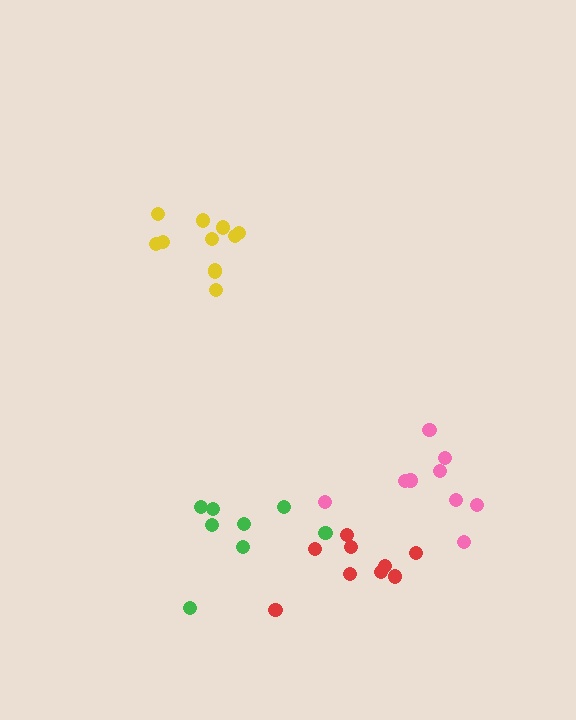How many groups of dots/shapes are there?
There are 4 groups.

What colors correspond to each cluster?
The clusters are colored: pink, yellow, red, green.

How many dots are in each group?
Group 1: 9 dots, Group 2: 11 dots, Group 3: 9 dots, Group 4: 8 dots (37 total).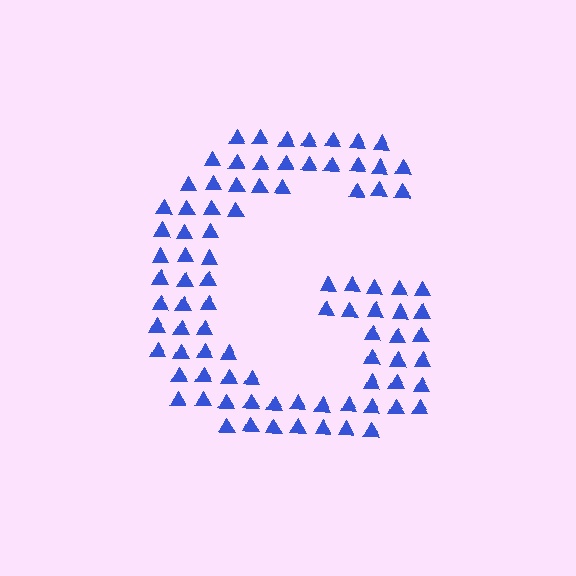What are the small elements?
The small elements are triangles.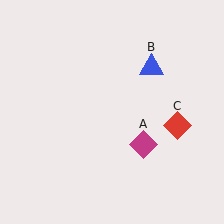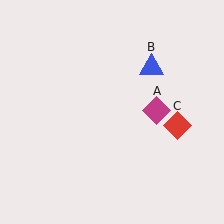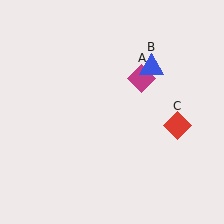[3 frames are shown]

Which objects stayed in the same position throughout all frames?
Blue triangle (object B) and red diamond (object C) remained stationary.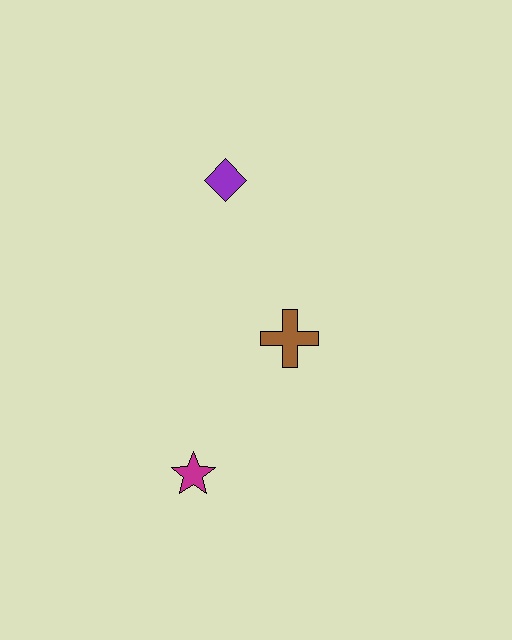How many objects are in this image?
There are 3 objects.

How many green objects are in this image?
There are no green objects.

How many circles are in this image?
There are no circles.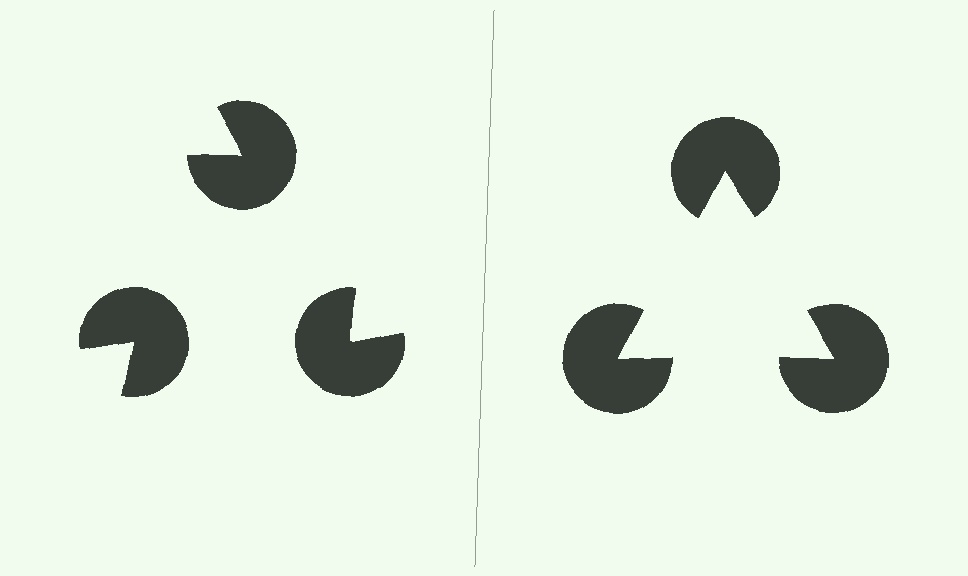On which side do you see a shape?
An illusory triangle appears on the right side. On the left side the wedge cuts are rotated, so no coherent shape forms.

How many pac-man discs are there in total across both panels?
6 — 3 on each side.